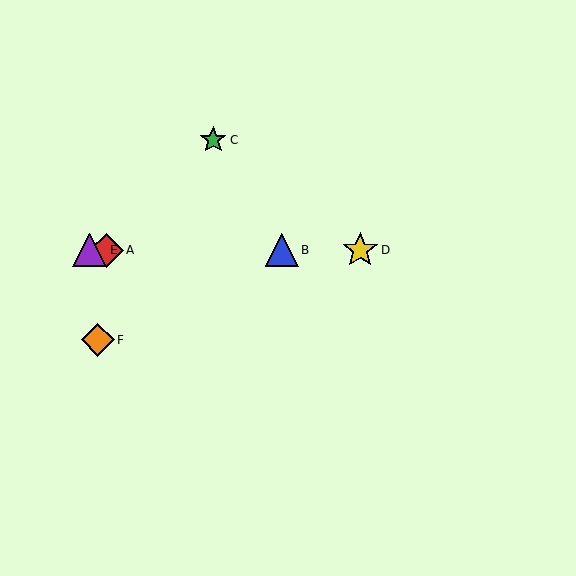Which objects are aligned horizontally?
Objects A, B, D, E are aligned horizontally.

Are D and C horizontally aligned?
No, D is at y≈250 and C is at y≈140.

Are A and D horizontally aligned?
Yes, both are at y≈250.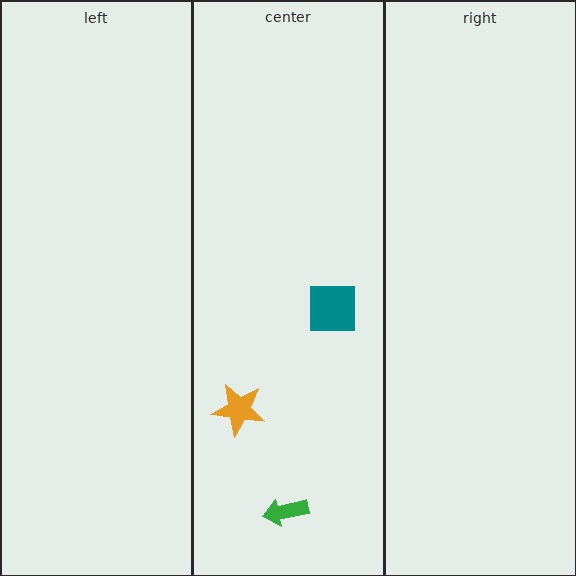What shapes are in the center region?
The orange star, the green arrow, the teal square.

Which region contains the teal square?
The center region.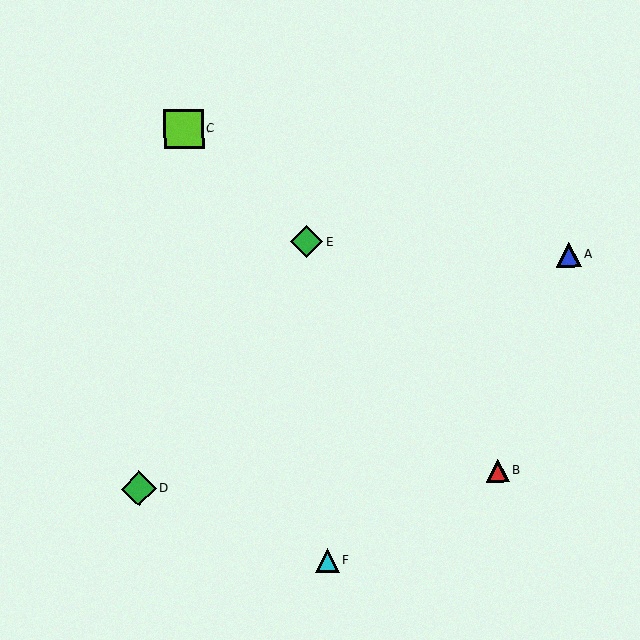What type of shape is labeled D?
Shape D is a green diamond.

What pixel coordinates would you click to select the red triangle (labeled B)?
Click at (498, 470) to select the red triangle B.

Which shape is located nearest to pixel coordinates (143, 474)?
The green diamond (labeled D) at (139, 489) is nearest to that location.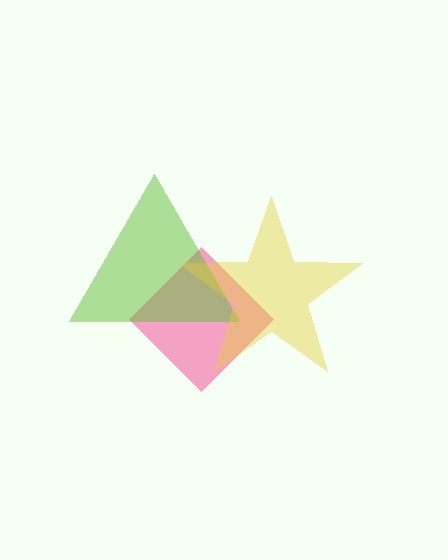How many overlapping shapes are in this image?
There are 3 overlapping shapes in the image.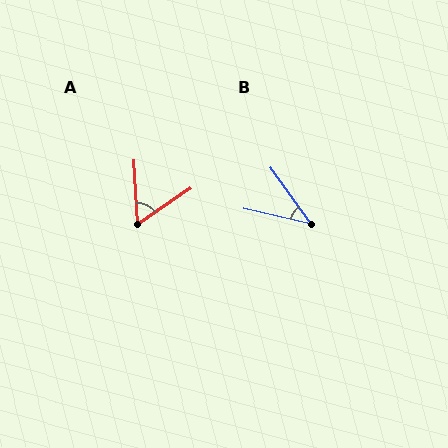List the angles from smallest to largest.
B (41°), A (59°).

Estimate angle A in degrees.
Approximately 59 degrees.